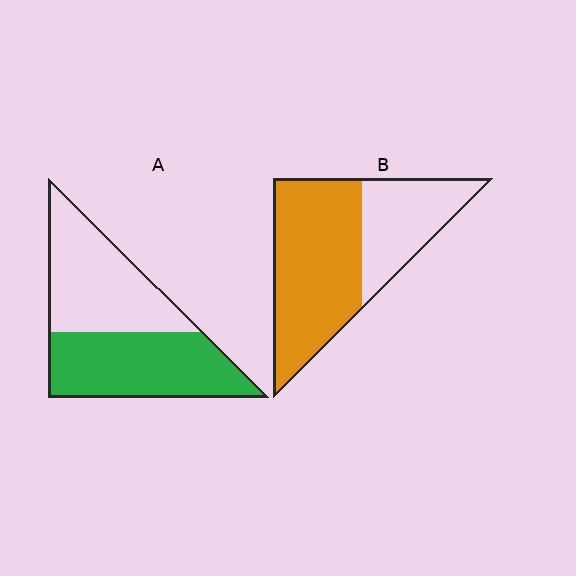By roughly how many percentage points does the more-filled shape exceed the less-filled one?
By roughly 15 percentage points (B over A).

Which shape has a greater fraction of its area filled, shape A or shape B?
Shape B.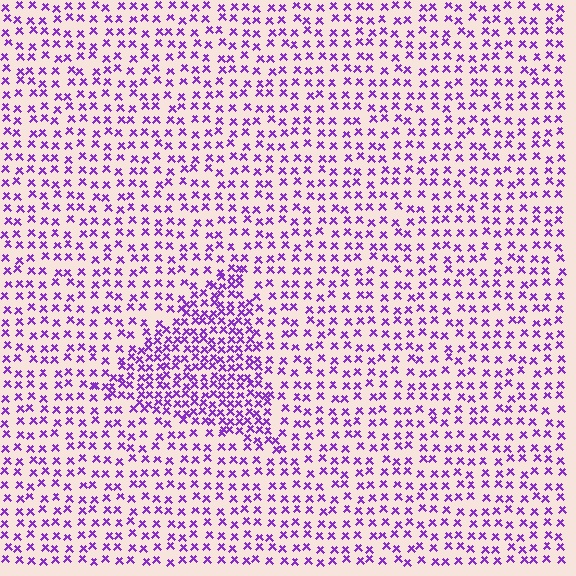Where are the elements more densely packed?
The elements are more densely packed inside the triangle boundary.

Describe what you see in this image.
The image contains small purple elements arranged at two different densities. A triangle-shaped region is visible where the elements are more densely packed than the surrounding area.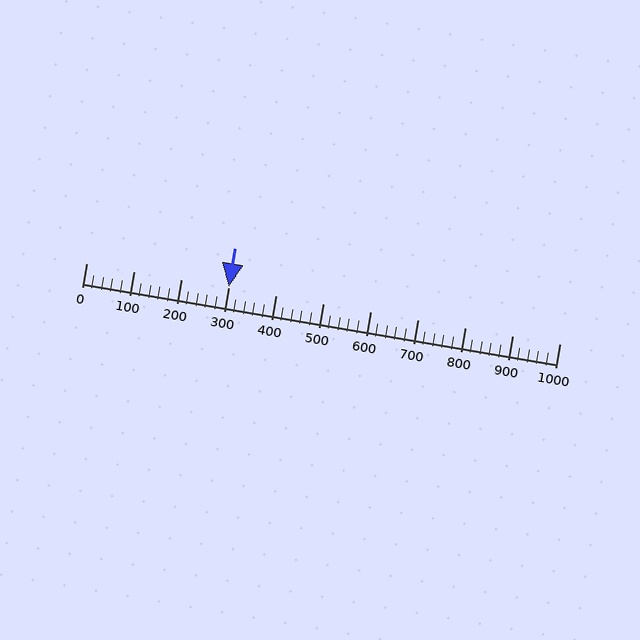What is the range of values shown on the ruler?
The ruler shows values from 0 to 1000.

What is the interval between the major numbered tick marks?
The major tick marks are spaced 100 units apart.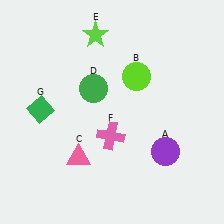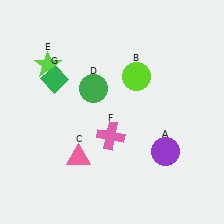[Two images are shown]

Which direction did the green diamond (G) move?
The green diamond (G) moved up.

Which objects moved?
The objects that moved are: the lime star (E), the green diamond (G).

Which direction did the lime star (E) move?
The lime star (E) moved left.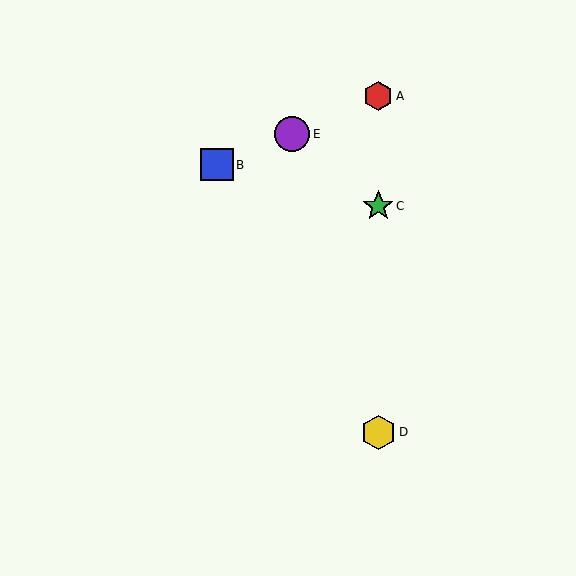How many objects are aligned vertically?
3 objects (A, C, D) are aligned vertically.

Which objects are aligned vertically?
Objects A, C, D are aligned vertically.